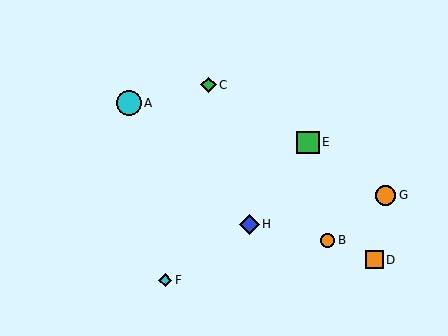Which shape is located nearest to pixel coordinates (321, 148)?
The green square (labeled E) at (308, 142) is nearest to that location.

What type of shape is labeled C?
Shape C is a green diamond.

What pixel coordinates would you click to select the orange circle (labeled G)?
Click at (386, 195) to select the orange circle G.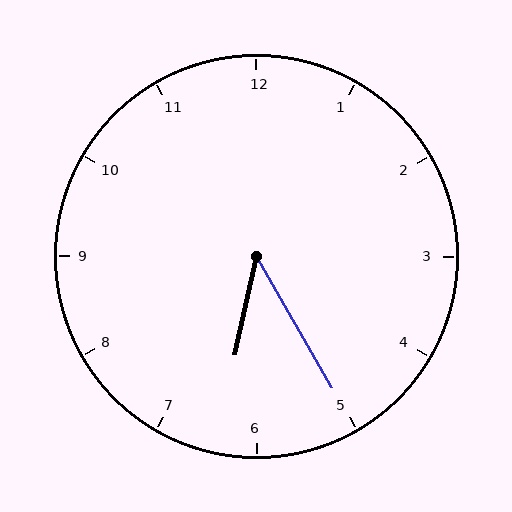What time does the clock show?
6:25.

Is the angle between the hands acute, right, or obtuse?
It is acute.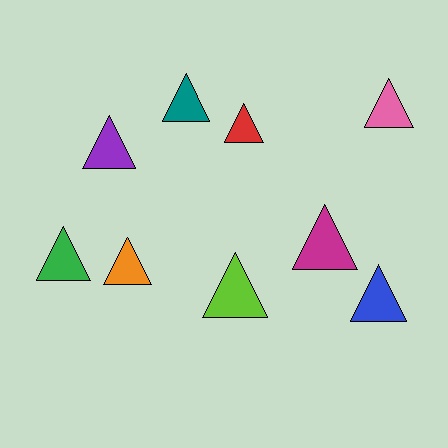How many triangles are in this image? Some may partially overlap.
There are 9 triangles.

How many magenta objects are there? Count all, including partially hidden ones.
There is 1 magenta object.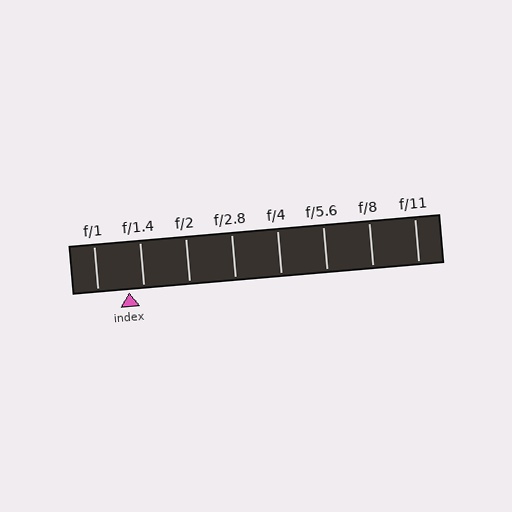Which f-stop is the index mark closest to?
The index mark is closest to f/1.4.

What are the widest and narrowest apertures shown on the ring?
The widest aperture shown is f/1 and the narrowest is f/11.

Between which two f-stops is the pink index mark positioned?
The index mark is between f/1 and f/1.4.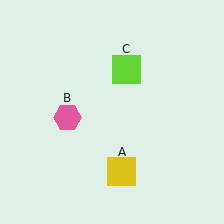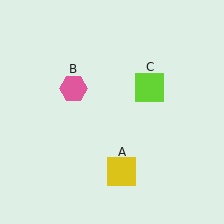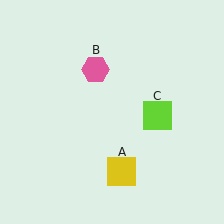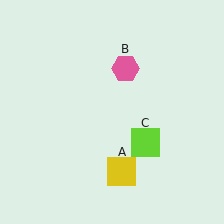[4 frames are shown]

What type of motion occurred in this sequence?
The pink hexagon (object B), lime square (object C) rotated clockwise around the center of the scene.